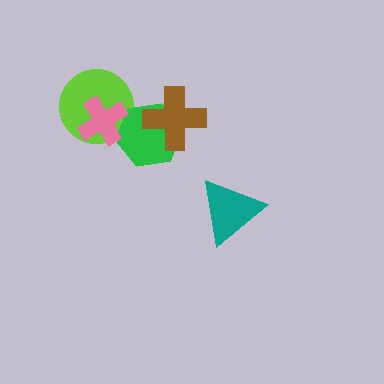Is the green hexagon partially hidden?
Yes, it is partially covered by another shape.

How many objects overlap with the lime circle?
2 objects overlap with the lime circle.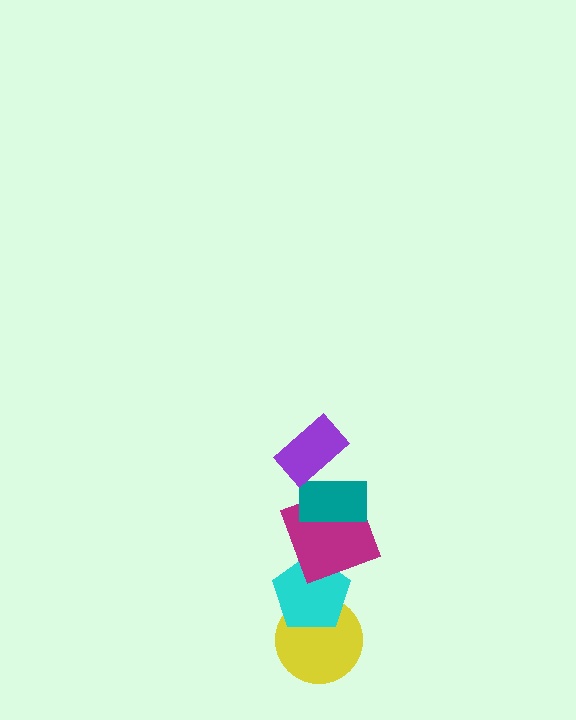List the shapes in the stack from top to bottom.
From top to bottom: the purple rectangle, the teal rectangle, the magenta square, the cyan pentagon, the yellow circle.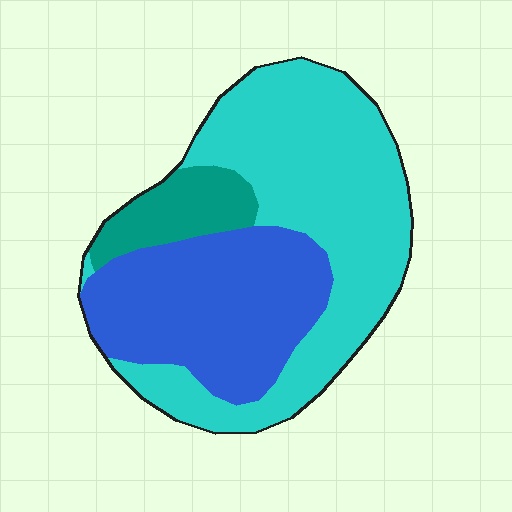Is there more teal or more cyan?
Cyan.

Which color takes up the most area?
Cyan, at roughly 55%.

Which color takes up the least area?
Teal, at roughly 10%.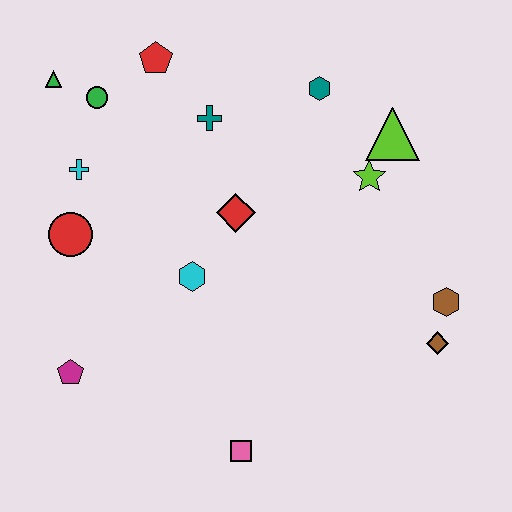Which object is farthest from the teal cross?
The pink square is farthest from the teal cross.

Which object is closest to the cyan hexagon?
The red diamond is closest to the cyan hexagon.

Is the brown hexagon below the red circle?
Yes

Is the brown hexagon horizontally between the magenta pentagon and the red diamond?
No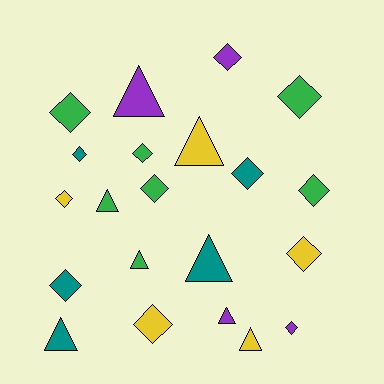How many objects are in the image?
There are 21 objects.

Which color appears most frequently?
Green, with 7 objects.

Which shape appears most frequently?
Diamond, with 13 objects.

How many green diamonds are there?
There are 5 green diamonds.